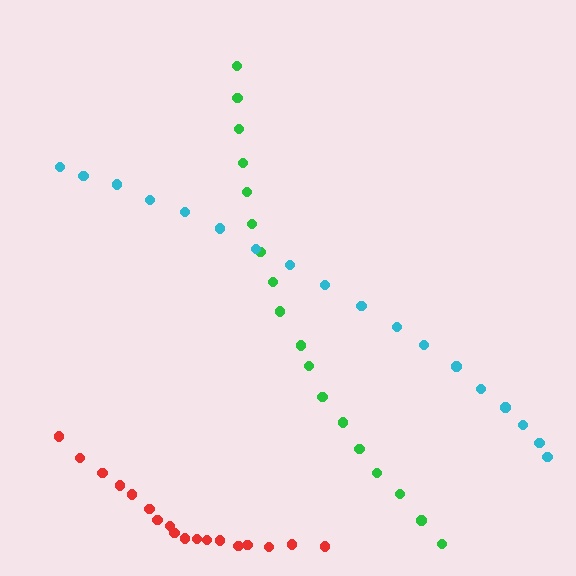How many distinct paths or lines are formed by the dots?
There are 3 distinct paths.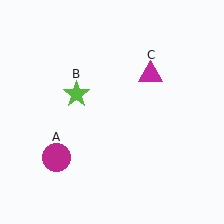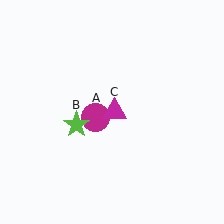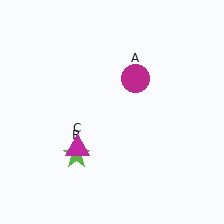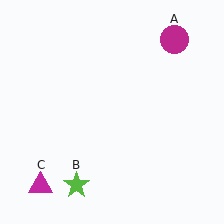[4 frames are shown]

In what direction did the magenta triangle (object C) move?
The magenta triangle (object C) moved down and to the left.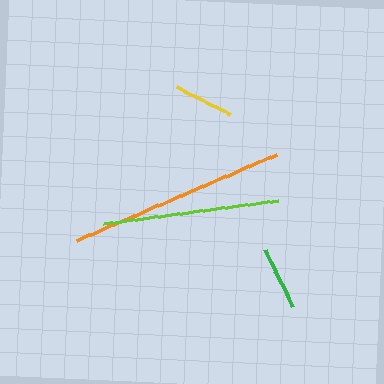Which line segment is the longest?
The orange line is the longest at approximately 219 pixels.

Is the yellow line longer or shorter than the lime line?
The lime line is longer than the yellow line.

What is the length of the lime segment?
The lime segment is approximately 176 pixels long.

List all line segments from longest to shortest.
From longest to shortest: orange, lime, green, yellow.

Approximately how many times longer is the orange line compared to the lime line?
The orange line is approximately 1.2 times the length of the lime line.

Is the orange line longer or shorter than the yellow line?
The orange line is longer than the yellow line.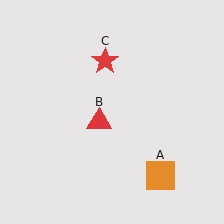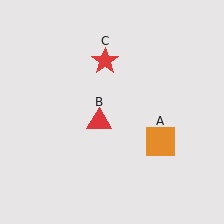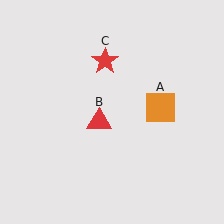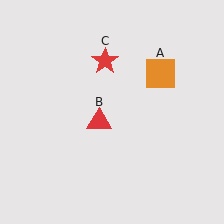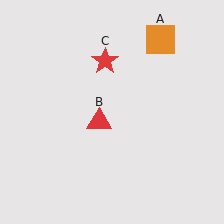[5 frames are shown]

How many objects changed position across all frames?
1 object changed position: orange square (object A).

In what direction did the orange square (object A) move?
The orange square (object A) moved up.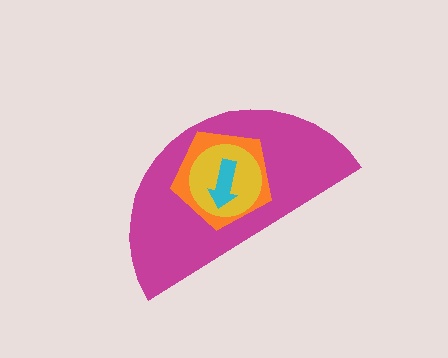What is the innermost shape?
The cyan arrow.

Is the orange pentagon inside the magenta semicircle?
Yes.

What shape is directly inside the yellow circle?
The cyan arrow.